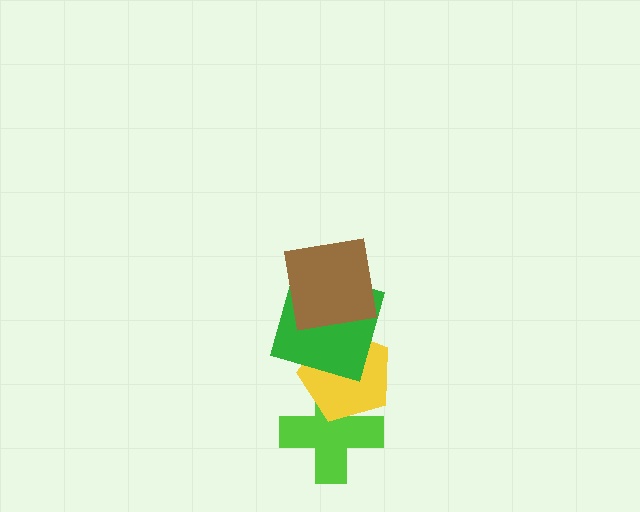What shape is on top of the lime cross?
The yellow pentagon is on top of the lime cross.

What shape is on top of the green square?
The brown square is on top of the green square.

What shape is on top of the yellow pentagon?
The green square is on top of the yellow pentagon.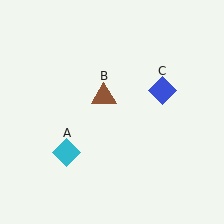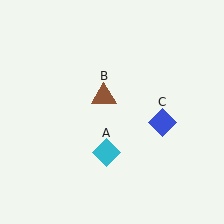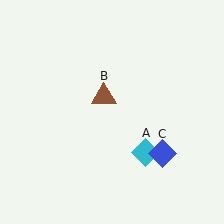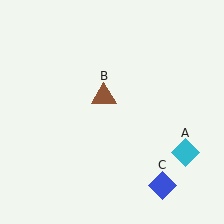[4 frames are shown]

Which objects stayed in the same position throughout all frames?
Brown triangle (object B) remained stationary.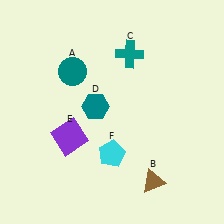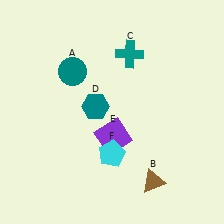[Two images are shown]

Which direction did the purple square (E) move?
The purple square (E) moved right.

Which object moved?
The purple square (E) moved right.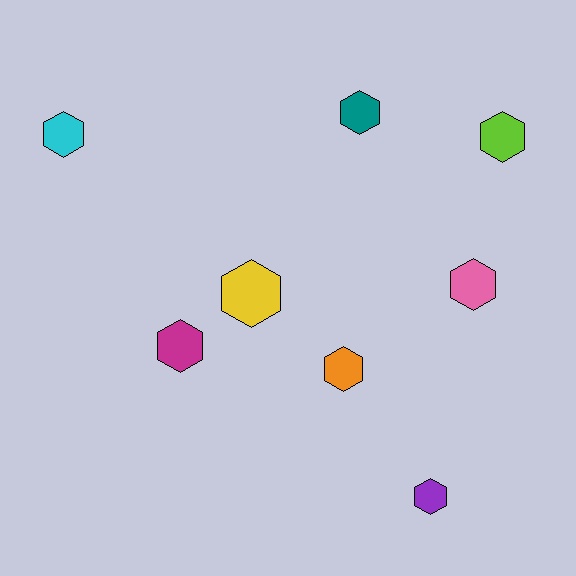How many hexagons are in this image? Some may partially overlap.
There are 8 hexagons.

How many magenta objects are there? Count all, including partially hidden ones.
There is 1 magenta object.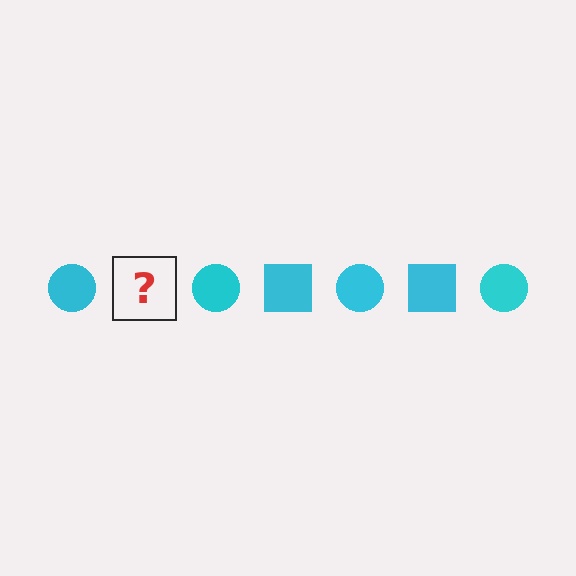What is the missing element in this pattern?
The missing element is a cyan square.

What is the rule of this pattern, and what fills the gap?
The rule is that the pattern cycles through circle, square shapes in cyan. The gap should be filled with a cyan square.